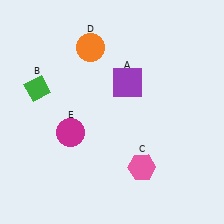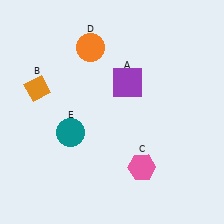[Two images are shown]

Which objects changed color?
B changed from green to orange. E changed from magenta to teal.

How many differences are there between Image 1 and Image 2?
There are 2 differences between the two images.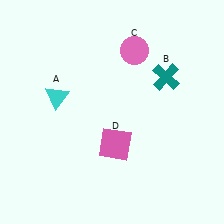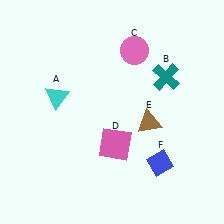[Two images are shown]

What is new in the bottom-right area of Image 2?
A brown triangle (E) was added in the bottom-right area of Image 2.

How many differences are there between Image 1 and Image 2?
There are 2 differences between the two images.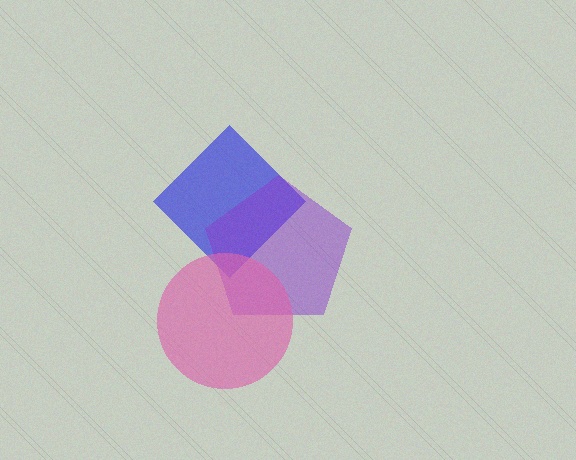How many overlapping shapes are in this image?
There are 3 overlapping shapes in the image.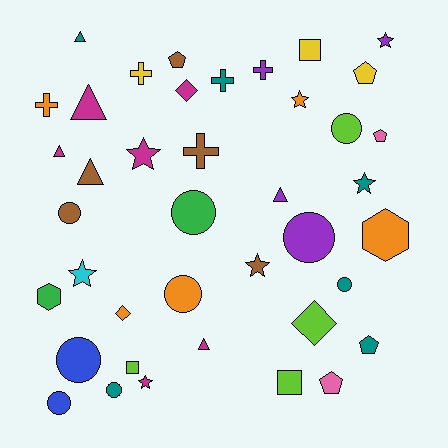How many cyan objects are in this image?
There is 1 cyan object.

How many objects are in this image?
There are 40 objects.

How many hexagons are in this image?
There are 2 hexagons.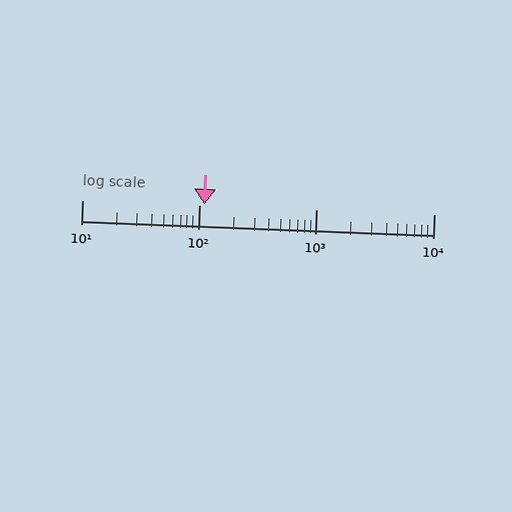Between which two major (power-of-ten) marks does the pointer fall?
The pointer is between 100 and 1000.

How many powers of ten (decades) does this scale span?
The scale spans 3 decades, from 10 to 10000.